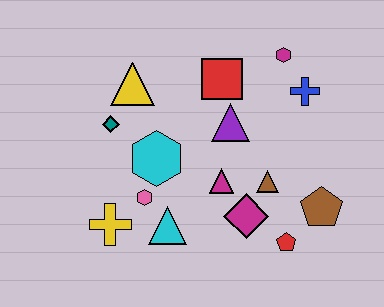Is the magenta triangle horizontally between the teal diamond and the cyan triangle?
No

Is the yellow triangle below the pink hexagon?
No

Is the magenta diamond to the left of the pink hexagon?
No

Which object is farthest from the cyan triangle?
The magenta hexagon is farthest from the cyan triangle.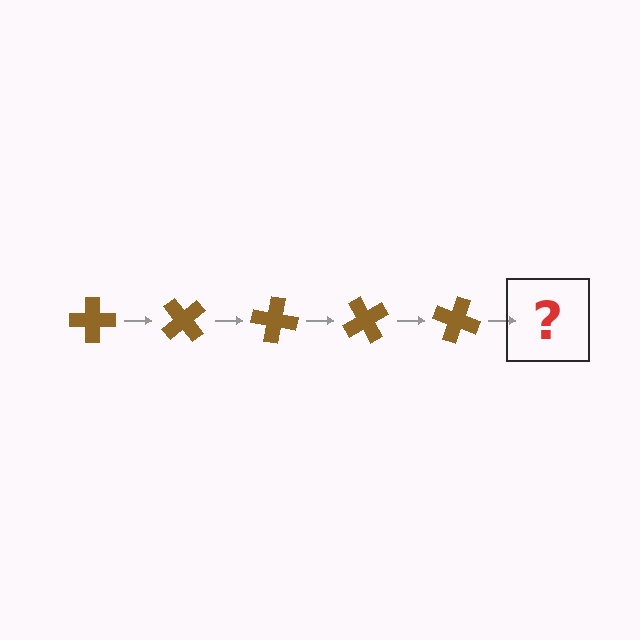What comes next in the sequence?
The next element should be a brown cross rotated 250 degrees.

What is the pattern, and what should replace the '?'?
The pattern is that the cross rotates 50 degrees each step. The '?' should be a brown cross rotated 250 degrees.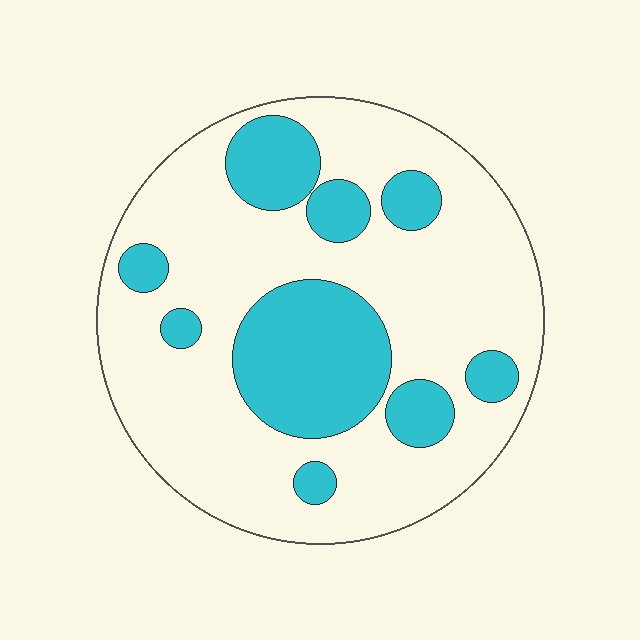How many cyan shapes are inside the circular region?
9.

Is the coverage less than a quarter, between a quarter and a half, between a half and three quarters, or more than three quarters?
Between a quarter and a half.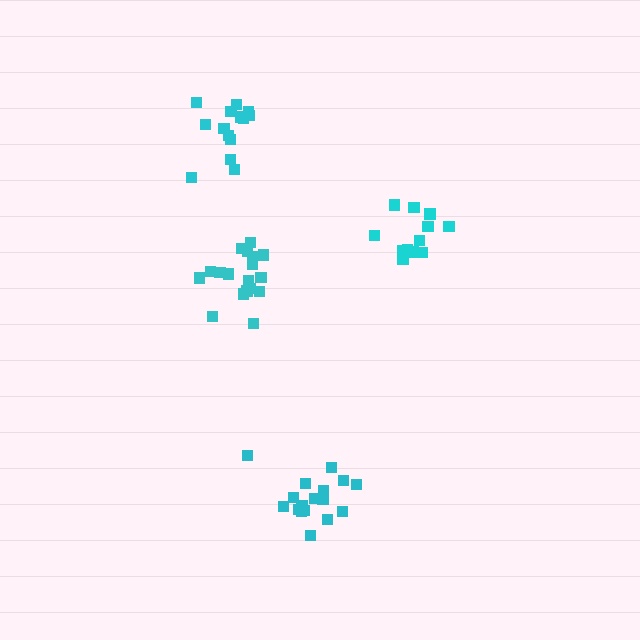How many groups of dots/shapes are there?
There are 4 groups.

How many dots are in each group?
Group 1: 18 dots, Group 2: 13 dots, Group 3: 17 dots, Group 4: 14 dots (62 total).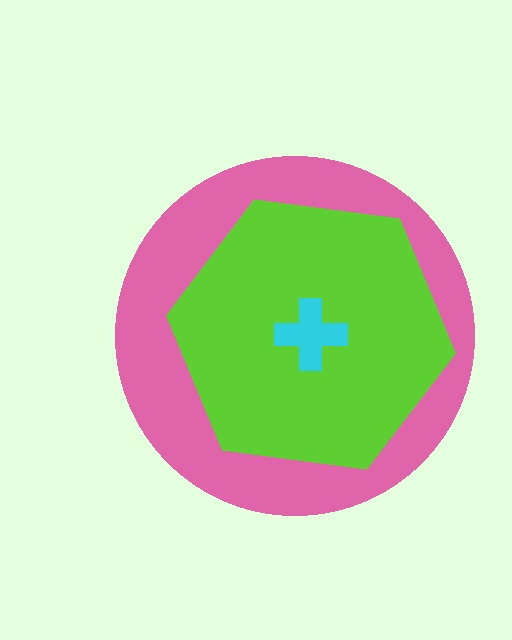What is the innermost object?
The cyan cross.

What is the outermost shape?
The pink circle.